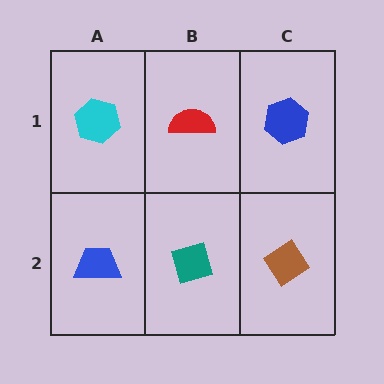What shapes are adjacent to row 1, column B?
A teal diamond (row 2, column B), a cyan hexagon (row 1, column A), a blue hexagon (row 1, column C).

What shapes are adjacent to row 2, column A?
A cyan hexagon (row 1, column A), a teal diamond (row 2, column B).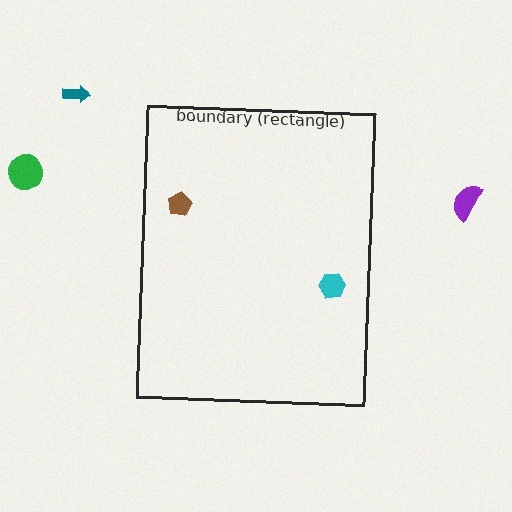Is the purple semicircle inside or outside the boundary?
Outside.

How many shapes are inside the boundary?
2 inside, 3 outside.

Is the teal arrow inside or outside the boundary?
Outside.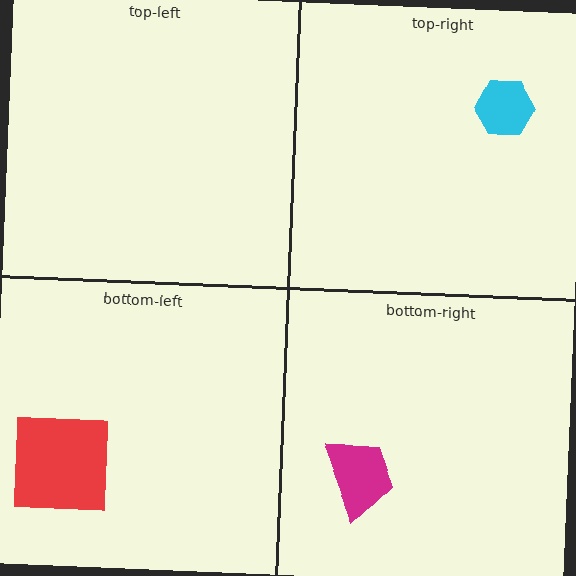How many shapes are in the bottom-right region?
1.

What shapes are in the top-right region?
The cyan hexagon.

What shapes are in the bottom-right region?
The magenta trapezoid.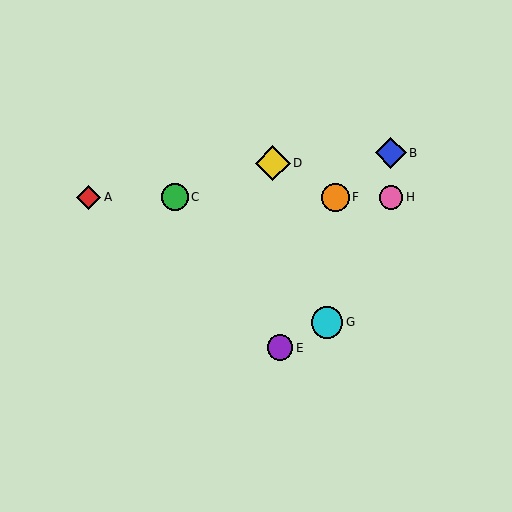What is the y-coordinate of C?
Object C is at y≈197.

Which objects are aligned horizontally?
Objects A, C, F, H are aligned horizontally.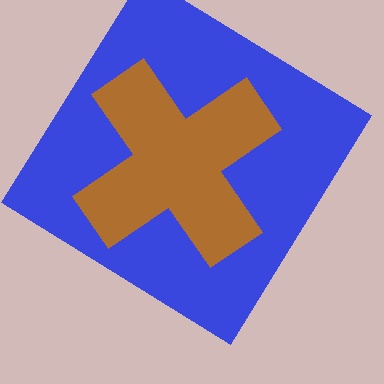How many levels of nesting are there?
2.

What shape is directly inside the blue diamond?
The brown cross.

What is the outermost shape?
The blue diamond.